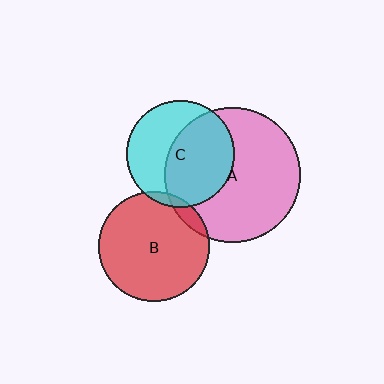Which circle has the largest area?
Circle A (pink).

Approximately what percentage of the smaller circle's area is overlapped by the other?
Approximately 55%.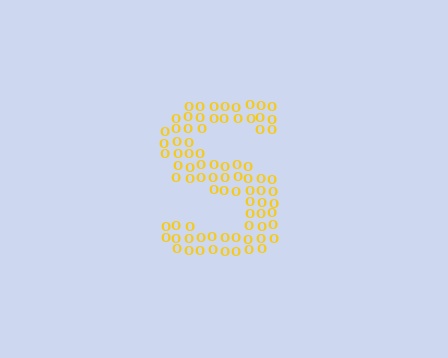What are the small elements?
The small elements are letter O's.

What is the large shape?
The large shape is the letter S.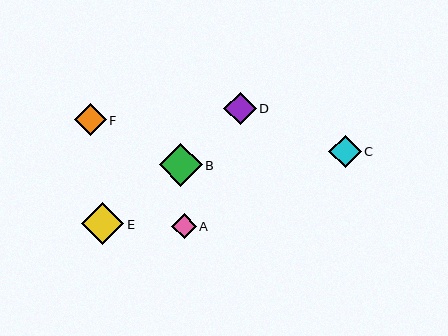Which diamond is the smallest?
Diamond A is the smallest with a size of approximately 24 pixels.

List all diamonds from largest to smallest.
From largest to smallest: B, E, C, D, F, A.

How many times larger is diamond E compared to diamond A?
Diamond E is approximately 1.7 times the size of diamond A.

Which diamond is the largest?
Diamond B is the largest with a size of approximately 43 pixels.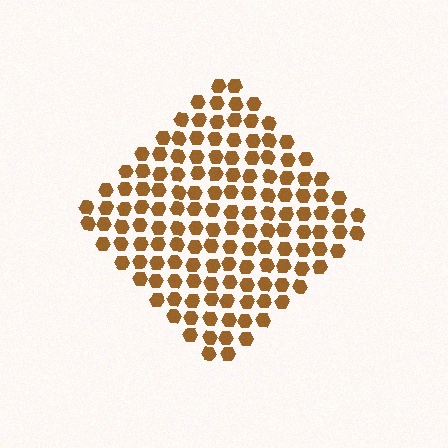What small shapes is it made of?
It is made of small hexagons.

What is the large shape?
The large shape is a diamond.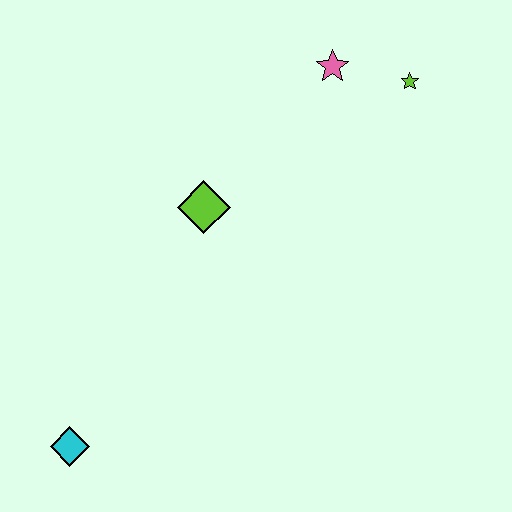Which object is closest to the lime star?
The pink star is closest to the lime star.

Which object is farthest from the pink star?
The cyan diamond is farthest from the pink star.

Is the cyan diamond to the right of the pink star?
No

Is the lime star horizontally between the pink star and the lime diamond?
No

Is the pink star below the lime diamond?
No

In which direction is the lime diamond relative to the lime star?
The lime diamond is to the left of the lime star.